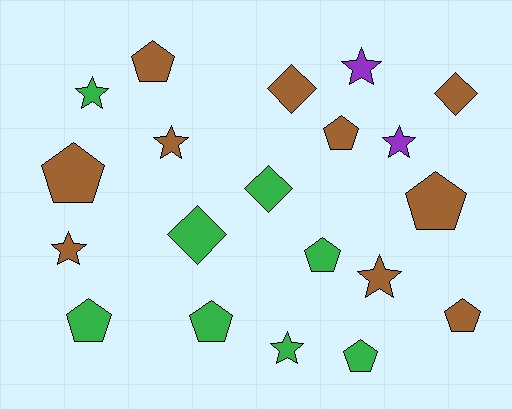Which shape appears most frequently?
Pentagon, with 9 objects.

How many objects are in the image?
There are 20 objects.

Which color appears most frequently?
Brown, with 10 objects.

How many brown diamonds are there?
There are 2 brown diamonds.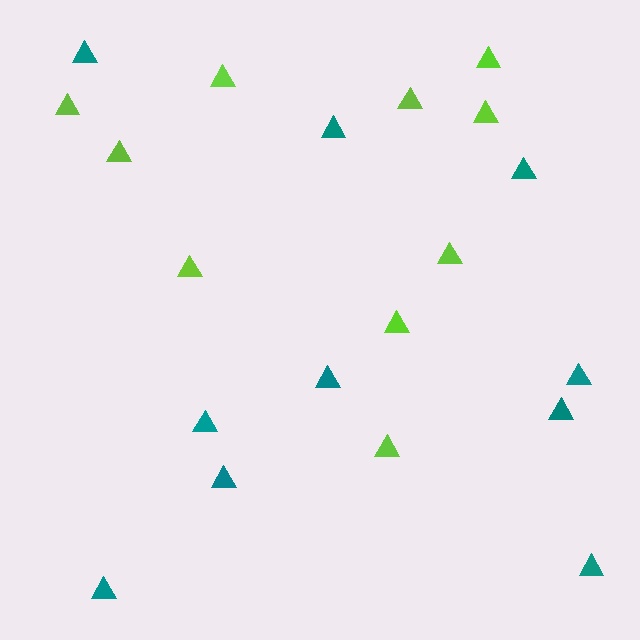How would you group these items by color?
There are 2 groups: one group of teal triangles (10) and one group of lime triangles (10).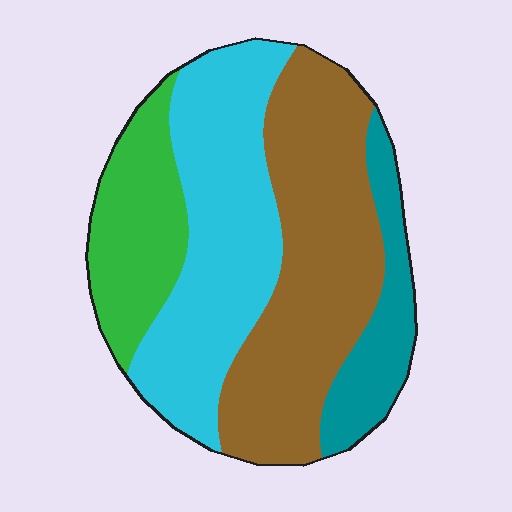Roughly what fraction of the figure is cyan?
Cyan covers around 35% of the figure.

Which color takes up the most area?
Brown, at roughly 35%.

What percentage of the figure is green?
Green covers 17% of the figure.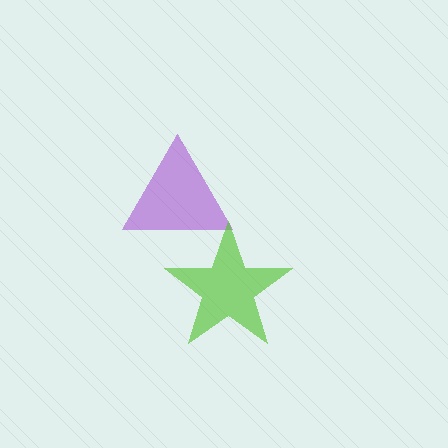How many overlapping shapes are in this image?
There are 2 overlapping shapes in the image.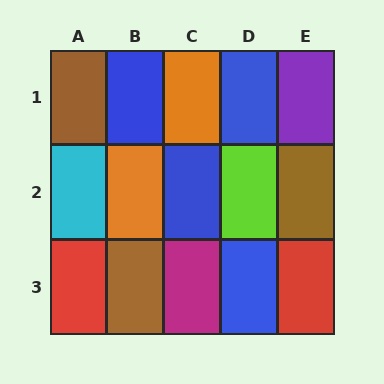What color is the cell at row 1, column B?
Blue.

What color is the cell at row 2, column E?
Brown.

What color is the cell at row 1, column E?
Purple.